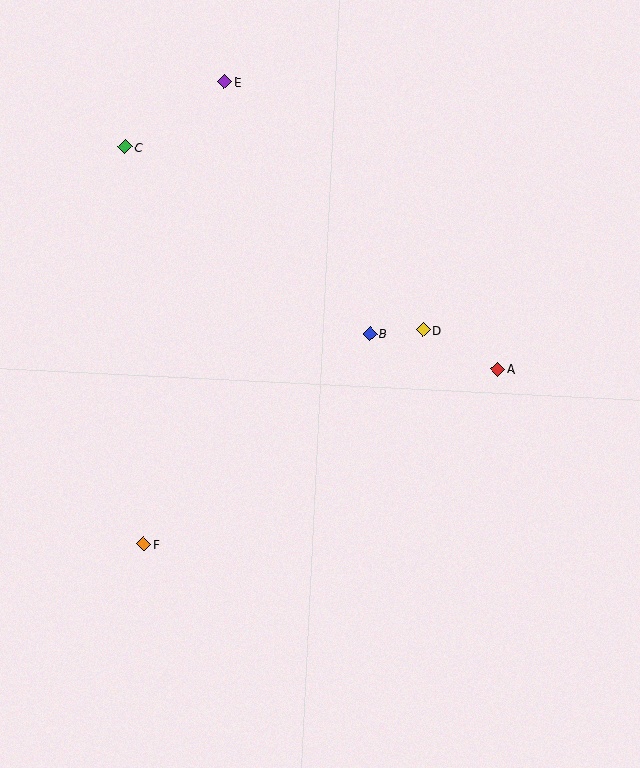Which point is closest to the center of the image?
Point B at (370, 334) is closest to the center.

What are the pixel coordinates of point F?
Point F is at (144, 544).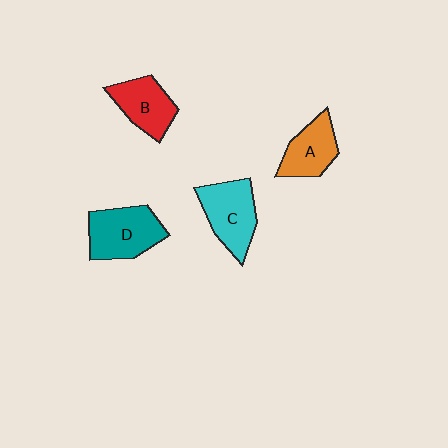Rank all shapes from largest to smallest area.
From largest to smallest: D (teal), C (cyan), B (red), A (orange).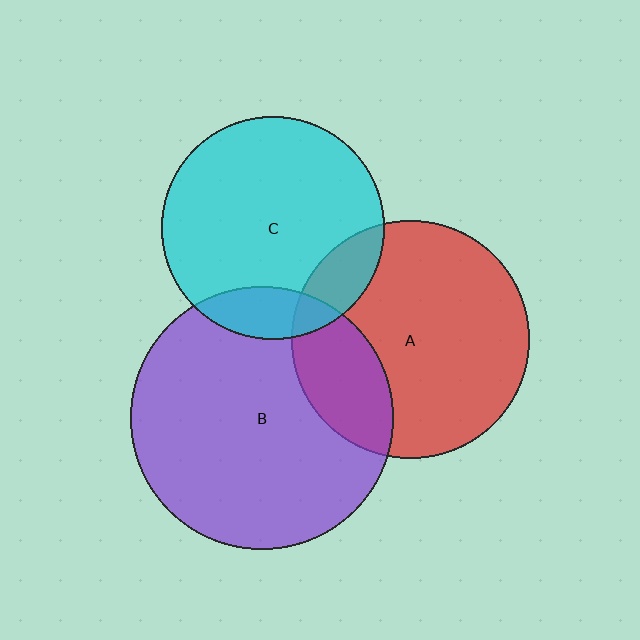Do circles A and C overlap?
Yes.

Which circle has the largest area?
Circle B (purple).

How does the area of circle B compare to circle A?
Approximately 1.2 times.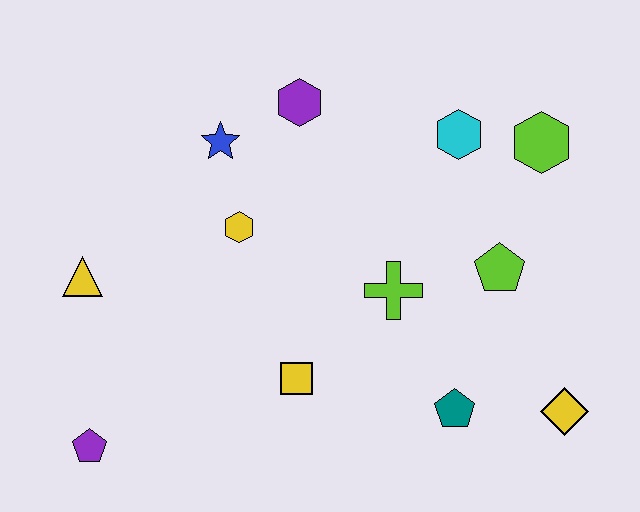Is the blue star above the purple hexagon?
No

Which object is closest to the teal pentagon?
The yellow diamond is closest to the teal pentagon.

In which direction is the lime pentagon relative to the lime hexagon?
The lime pentagon is below the lime hexagon.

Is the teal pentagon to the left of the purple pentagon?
No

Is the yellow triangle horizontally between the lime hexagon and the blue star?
No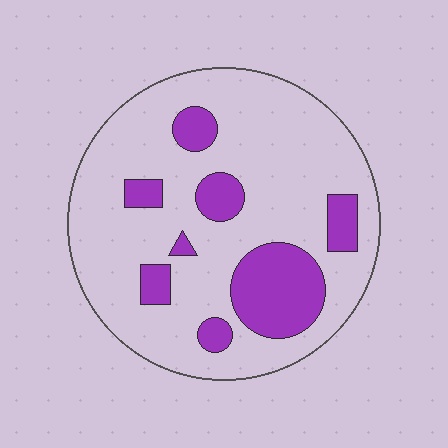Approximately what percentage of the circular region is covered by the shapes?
Approximately 20%.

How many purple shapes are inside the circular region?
8.